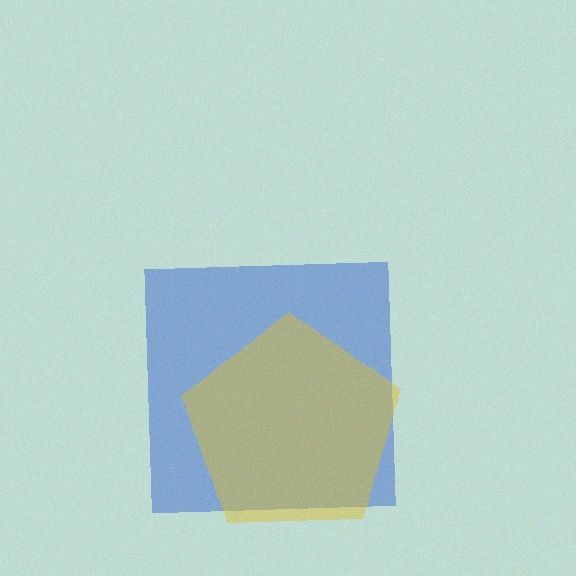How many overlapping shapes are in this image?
There are 2 overlapping shapes in the image.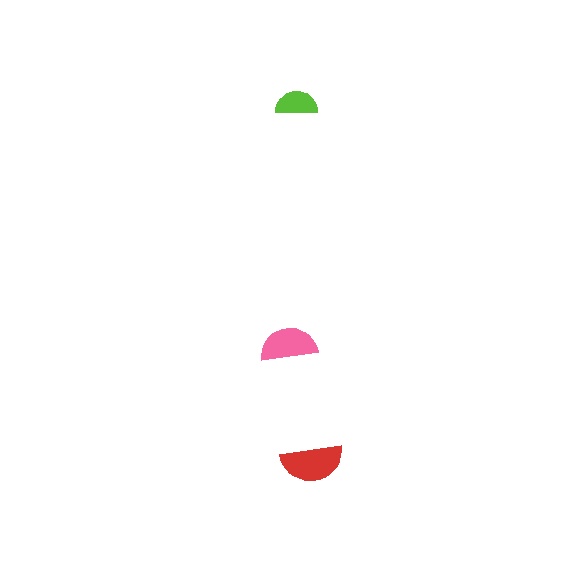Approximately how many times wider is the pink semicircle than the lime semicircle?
About 1.5 times wider.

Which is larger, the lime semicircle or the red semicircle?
The red one.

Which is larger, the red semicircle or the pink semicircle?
The red one.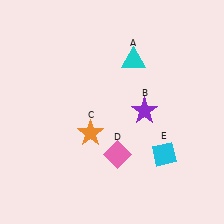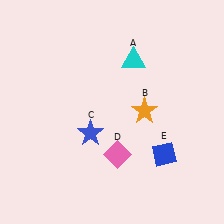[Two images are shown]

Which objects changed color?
B changed from purple to orange. C changed from orange to blue. E changed from cyan to blue.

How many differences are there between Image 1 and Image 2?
There are 3 differences between the two images.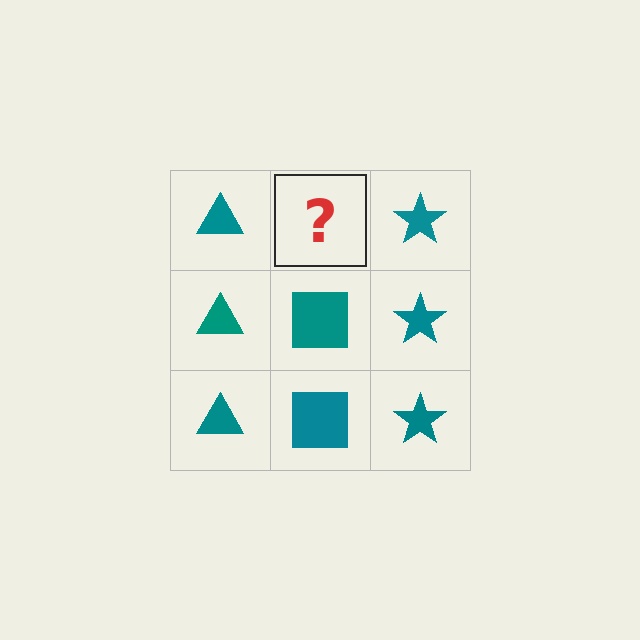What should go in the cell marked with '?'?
The missing cell should contain a teal square.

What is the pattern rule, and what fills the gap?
The rule is that each column has a consistent shape. The gap should be filled with a teal square.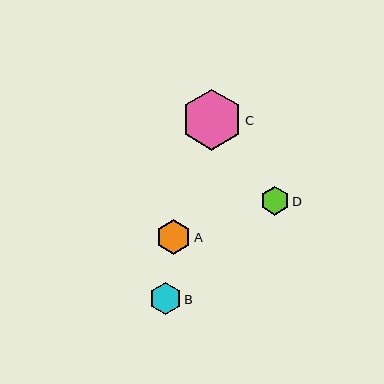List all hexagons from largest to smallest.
From largest to smallest: C, A, B, D.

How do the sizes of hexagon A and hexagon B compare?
Hexagon A and hexagon B are approximately the same size.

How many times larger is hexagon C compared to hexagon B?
Hexagon C is approximately 1.9 times the size of hexagon B.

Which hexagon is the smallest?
Hexagon D is the smallest with a size of approximately 29 pixels.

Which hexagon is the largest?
Hexagon C is the largest with a size of approximately 61 pixels.